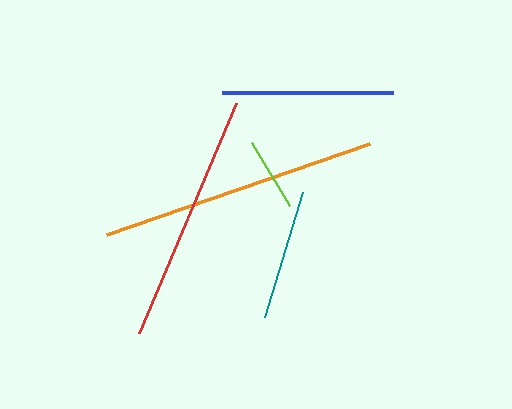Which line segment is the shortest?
The lime line is the shortest at approximately 74 pixels.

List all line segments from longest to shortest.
From longest to shortest: orange, red, blue, teal, lime.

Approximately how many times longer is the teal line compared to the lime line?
The teal line is approximately 1.8 times the length of the lime line.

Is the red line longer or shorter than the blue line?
The red line is longer than the blue line.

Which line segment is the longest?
The orange line is the longest at approximately 278 pixels.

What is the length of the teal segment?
The teal segment is approximately 131 pixels long.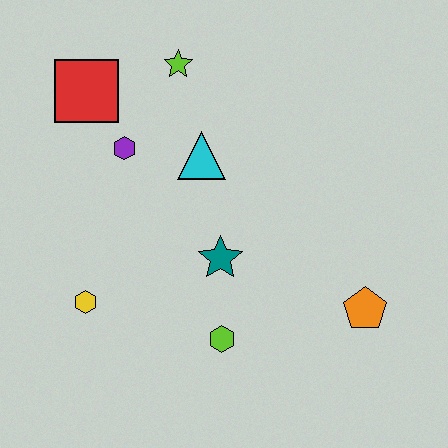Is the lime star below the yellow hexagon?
No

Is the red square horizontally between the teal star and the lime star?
No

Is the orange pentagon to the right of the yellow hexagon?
Yes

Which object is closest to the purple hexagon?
The red square is closest to the purple hexagon.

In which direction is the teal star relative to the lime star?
The teal star is below the lime star.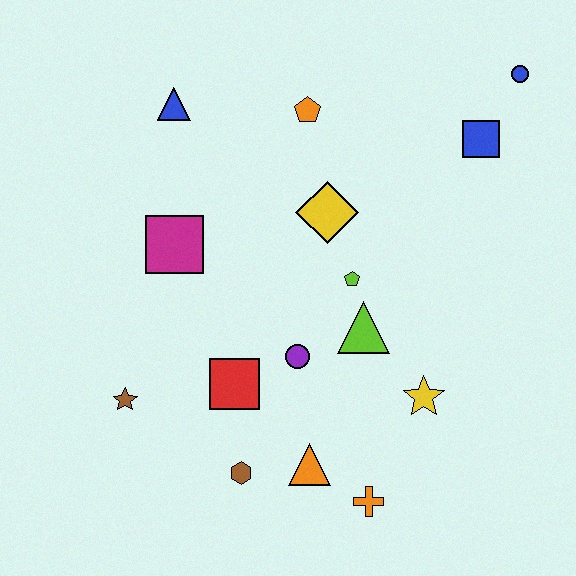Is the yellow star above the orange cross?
Yes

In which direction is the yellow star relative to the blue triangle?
The yellow star is below the blue triangle.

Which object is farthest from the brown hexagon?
The blue circle is farthest from the brown hexagon.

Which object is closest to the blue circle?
The blue square is closest to the blue circle.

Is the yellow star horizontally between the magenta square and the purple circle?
No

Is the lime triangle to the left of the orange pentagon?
No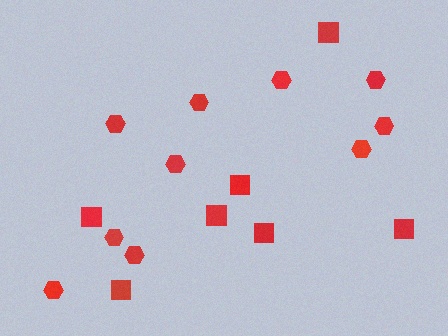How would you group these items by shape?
There are 2 groups: one group of squares (7) and one group of hexagons (10).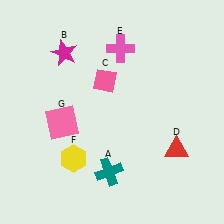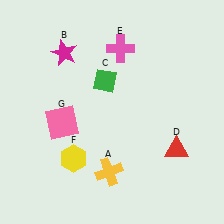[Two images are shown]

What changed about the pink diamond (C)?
In Image 1, C is pink. In Image 2, it changed to green.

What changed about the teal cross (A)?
In Image 1, A is teal. In Image 2, it changed to yellow.